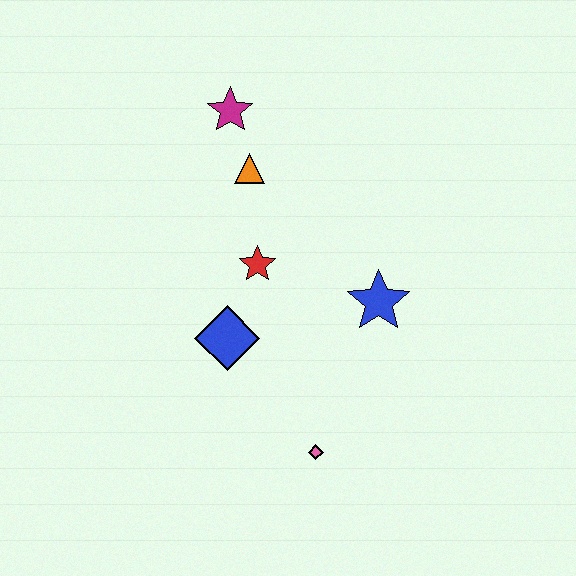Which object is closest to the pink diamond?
The blue diamond is closest to the pink diamond.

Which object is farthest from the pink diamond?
The magenta star is farthest from the pink diamond.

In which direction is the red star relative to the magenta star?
The red star is below the magenta star.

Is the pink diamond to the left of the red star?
No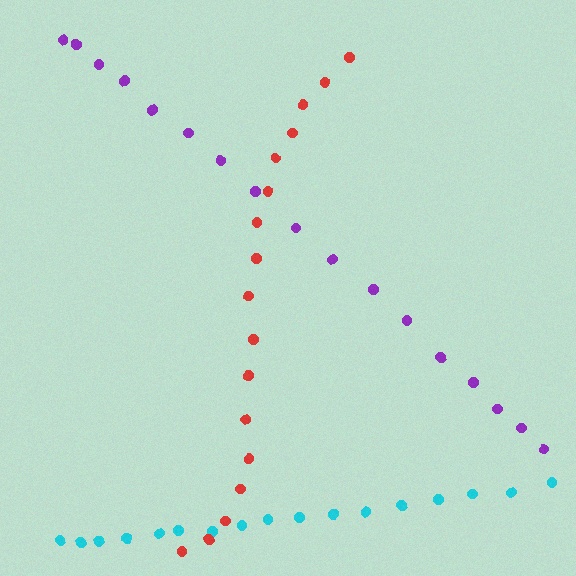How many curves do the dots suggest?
There are 3 distinct paths.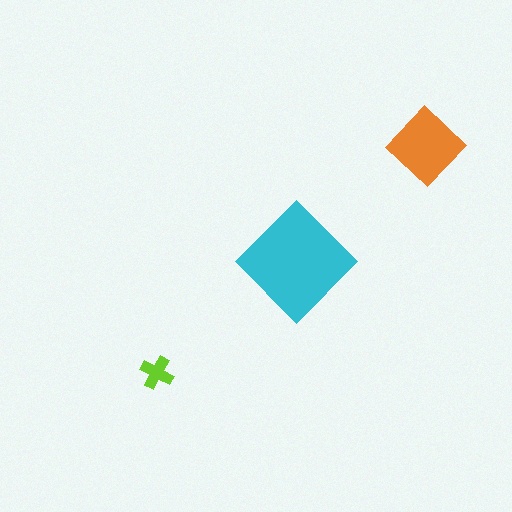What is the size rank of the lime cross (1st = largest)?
3rd.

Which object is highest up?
The orange diamond is topmost.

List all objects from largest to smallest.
The cyan diamond, the orange diamond, the lime cross.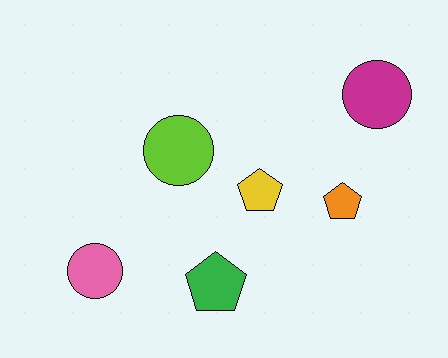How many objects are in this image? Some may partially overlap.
There are 6 objects.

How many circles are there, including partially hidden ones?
There are 3 circles.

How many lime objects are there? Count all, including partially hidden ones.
There is 1 lime object.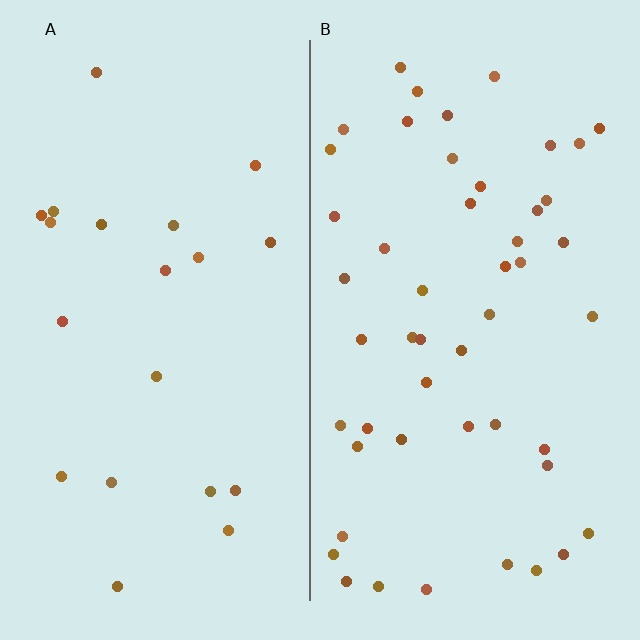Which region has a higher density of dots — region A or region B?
B (the right).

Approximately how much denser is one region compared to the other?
Approximately 2.4× — region B over region A.